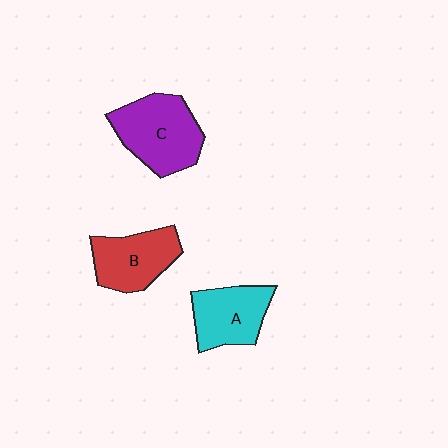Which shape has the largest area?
Shape C (purple).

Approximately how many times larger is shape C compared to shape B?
Approximately 1.2 times.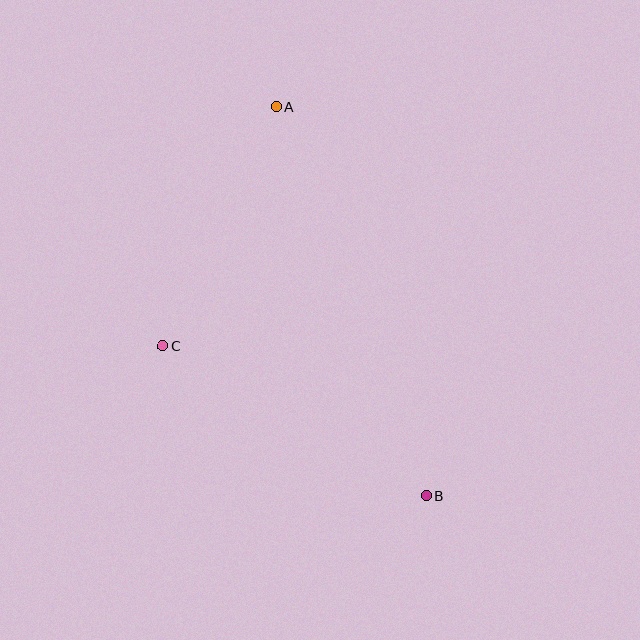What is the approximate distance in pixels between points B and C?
The distance between B and C is approximately 302 pixels.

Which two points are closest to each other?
Points A and C are closest to each other.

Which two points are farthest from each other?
Points A and B are farthest from each other.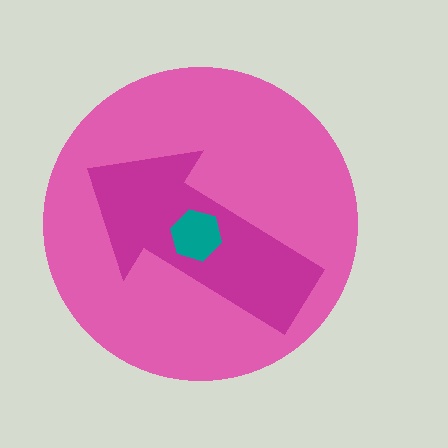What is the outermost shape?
The pink circle.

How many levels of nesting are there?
3.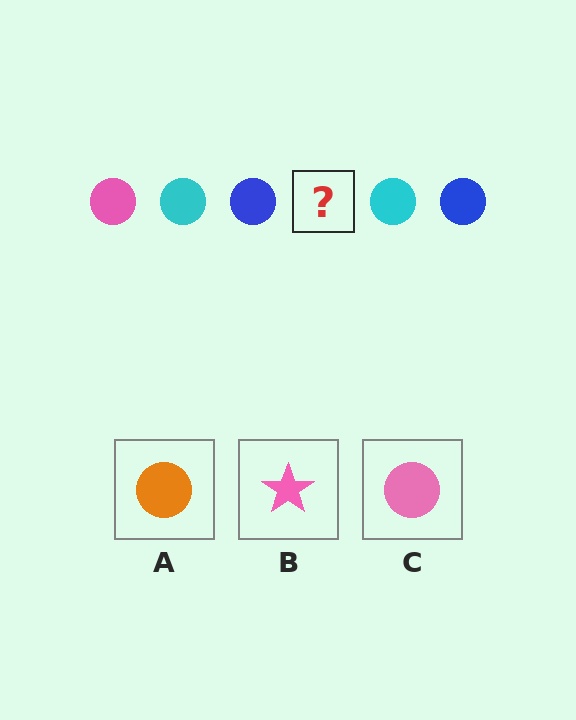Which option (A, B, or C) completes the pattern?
C.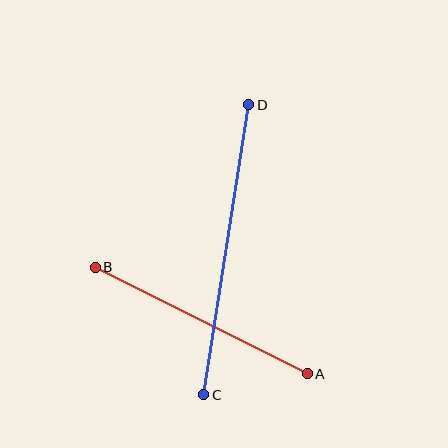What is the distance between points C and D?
The distance is approximately 294 pixels.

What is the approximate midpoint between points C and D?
The midpoint is at approximately (226, 250) pixels.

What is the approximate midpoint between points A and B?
The midpoint is at approximately (201, 321) pixels.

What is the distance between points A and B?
The distance is approximately 238 pixels.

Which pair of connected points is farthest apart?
Points C and D are farthest apart.